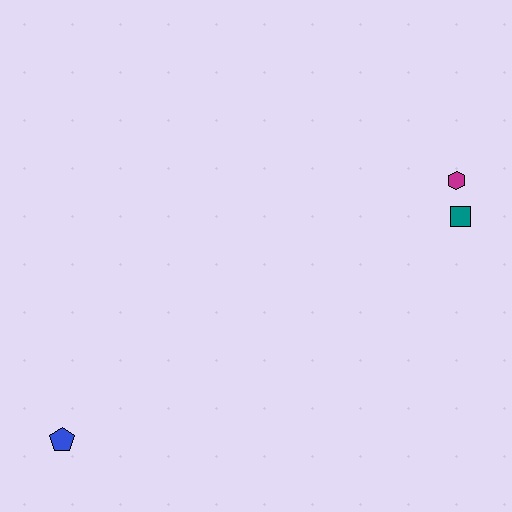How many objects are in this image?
There are 3 objects.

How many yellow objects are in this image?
There are no yellow objects.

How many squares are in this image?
There is 1 square.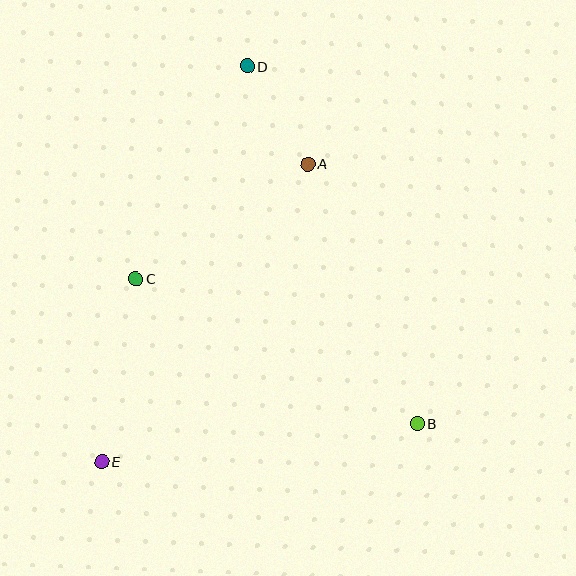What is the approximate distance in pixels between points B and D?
The distance between B and D is approximately 396 pixels.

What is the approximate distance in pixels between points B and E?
The distance between B and E is approximately 318 pixels.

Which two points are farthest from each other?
Points D and E are farthest from each other.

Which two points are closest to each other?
Points A and D are closest to each other.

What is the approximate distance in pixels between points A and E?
The distance between A and E is approximately 362 pixels.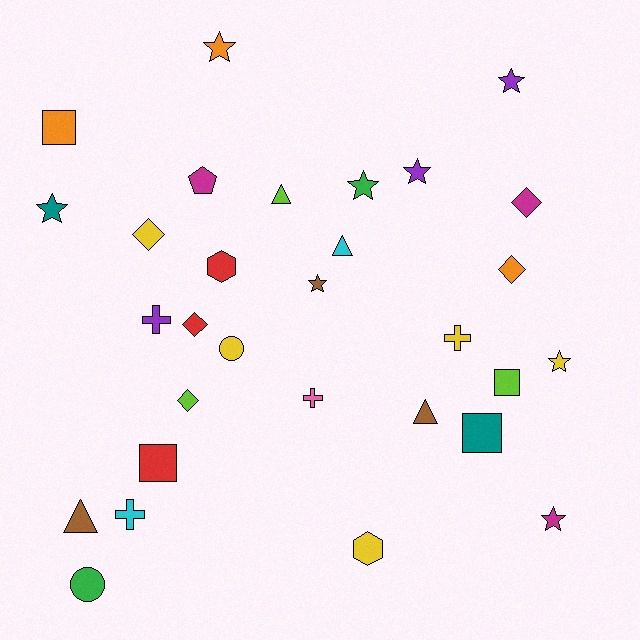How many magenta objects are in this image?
There are 3 magenta objects.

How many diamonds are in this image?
There are 5 diamonds.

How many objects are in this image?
There are 30 objects.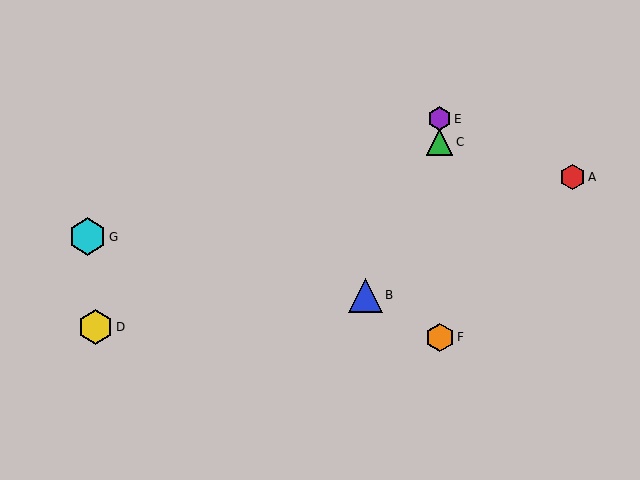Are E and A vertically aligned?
No, E is at x≈440 and A is at x≈573.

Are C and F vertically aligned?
Yes, both are at x≈440.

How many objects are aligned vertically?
3 objects (C, E, F) are aligned vertically.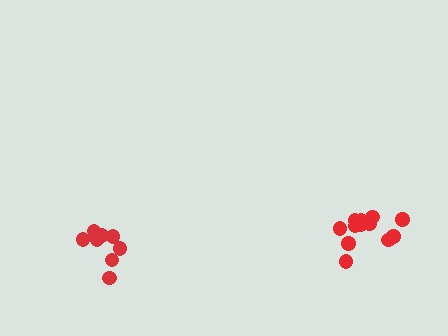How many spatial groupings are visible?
There are 2 spatial groupings.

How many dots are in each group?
Group 1: 9 dots, Group 2: 12 dots (21 total).